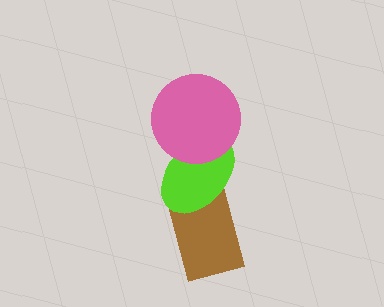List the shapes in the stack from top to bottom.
From top to bottom: the pink circle, the lime ellipse, the brown rectangle.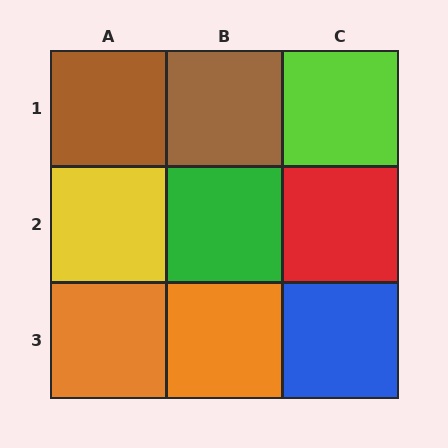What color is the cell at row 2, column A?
Yellow.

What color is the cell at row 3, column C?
Blue.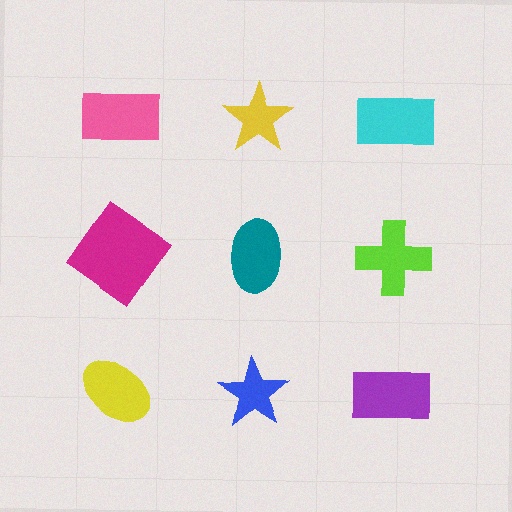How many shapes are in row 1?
3 shapes.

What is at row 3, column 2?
A blue star.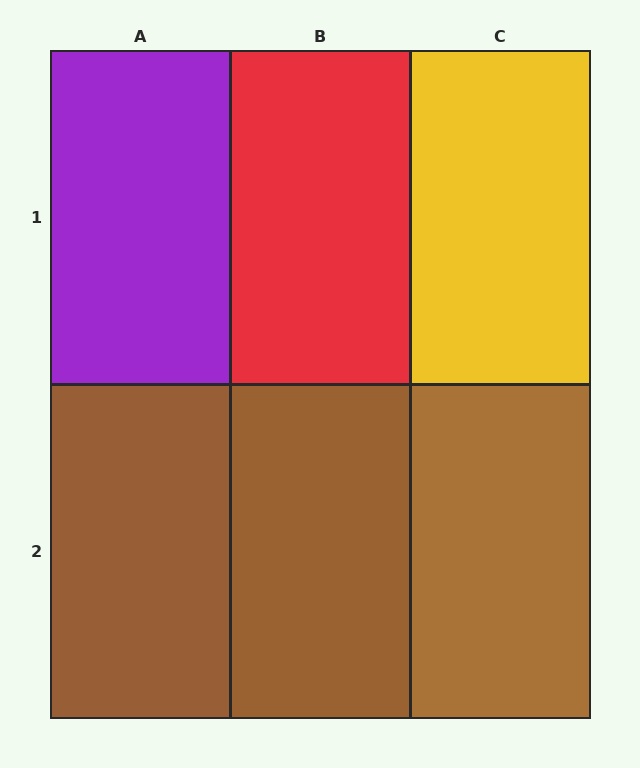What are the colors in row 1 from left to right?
Purple, red, yellow.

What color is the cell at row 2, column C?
Brown.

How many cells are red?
1 cell is red.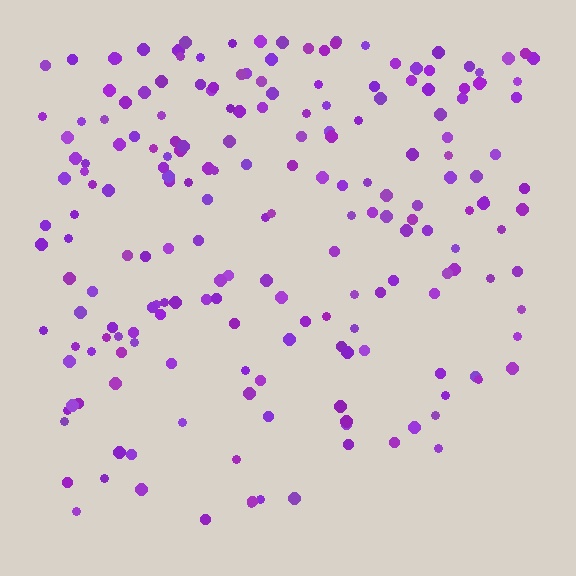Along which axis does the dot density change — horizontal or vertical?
Vertical.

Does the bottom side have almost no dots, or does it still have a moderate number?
Still a moderate number, just noticeably fewer than the top.